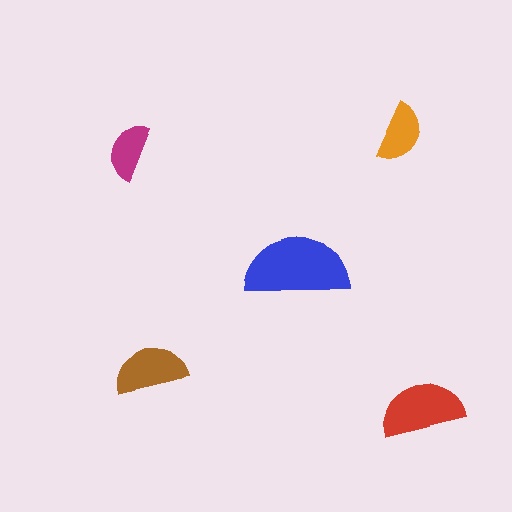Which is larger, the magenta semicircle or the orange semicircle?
The orange one.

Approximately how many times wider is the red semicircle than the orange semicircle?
About 1.5 times wider.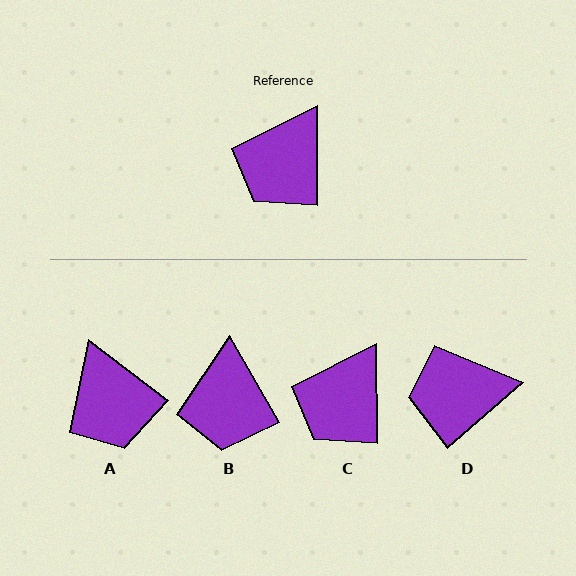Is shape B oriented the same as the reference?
No, it is off by about 30 degrees.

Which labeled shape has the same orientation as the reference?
C.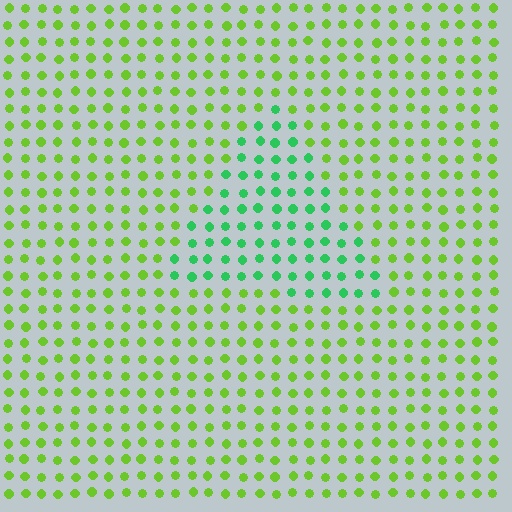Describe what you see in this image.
The image is filled with small lime elements in a uniform arrangement. A triangle-shaped region is visible where the elements are tinted to a slightly different hue, forming a subtle color boundary.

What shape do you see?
I see a triangle.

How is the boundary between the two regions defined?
The boundary is defined purely by a slight shift in hue (about 44 degrees). Spacing, size, and orientation are identical on both sides.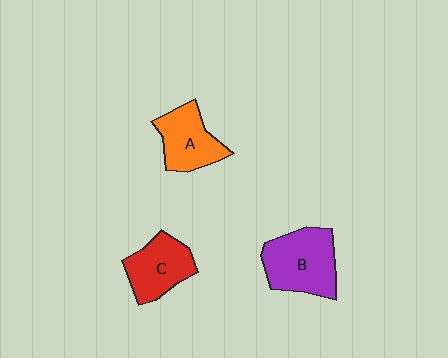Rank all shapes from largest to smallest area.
From largest to smallest: B (purple), C (red), A (orange).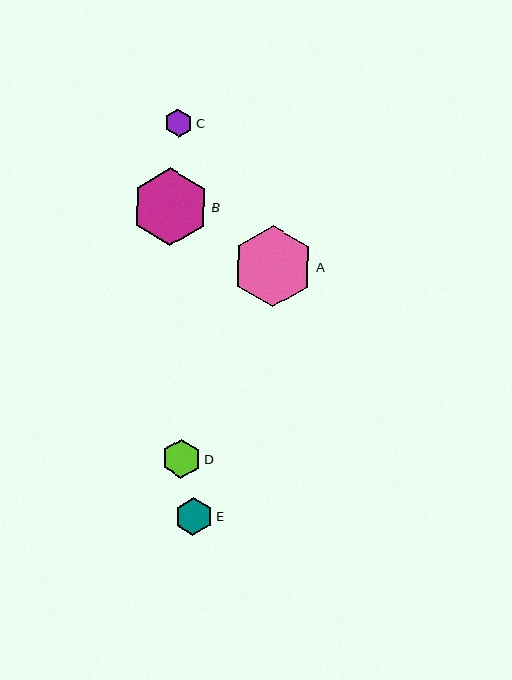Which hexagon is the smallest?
Hexagon C is the smallest with a size of approximately 28 pixels.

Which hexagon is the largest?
Hexagon A is the largest with a size of approximately 81 pixels.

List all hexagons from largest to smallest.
From largest to smallest: A, B, D, E, C.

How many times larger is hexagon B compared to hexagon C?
Hexagon B is approximately 2.8 times the size of hexagon C.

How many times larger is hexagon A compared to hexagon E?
Hexagon A is approximately 2.2 times the size of hexagon E.